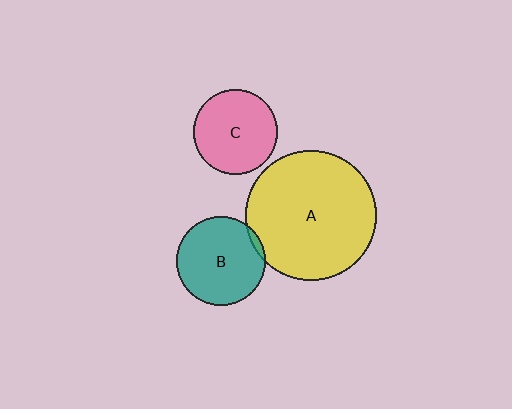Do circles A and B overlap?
Yes.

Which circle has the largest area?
Circle A (yellow).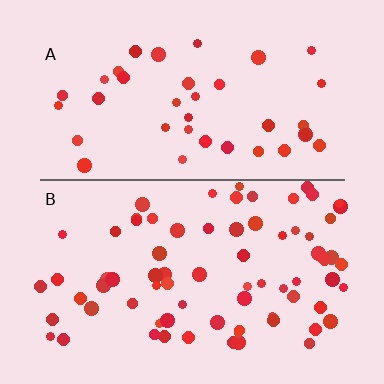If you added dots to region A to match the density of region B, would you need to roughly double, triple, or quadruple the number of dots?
Approximately double.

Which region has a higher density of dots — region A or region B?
B (the bottom).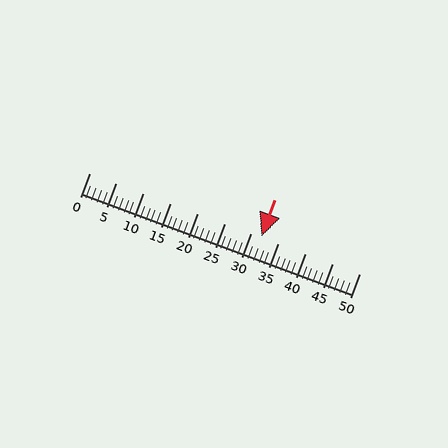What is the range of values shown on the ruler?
The ruler shows values from 0 to 50.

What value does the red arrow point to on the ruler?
The red arrow points to approximately 32.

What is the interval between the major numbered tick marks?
The major tick marks are spaced 5 units apart.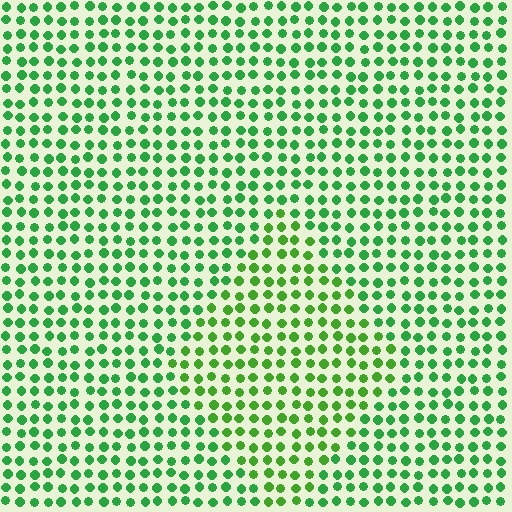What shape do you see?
I see a diamond.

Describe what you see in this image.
The image is filled with small green elements in a uniform arrangement. A diamond-shaped region is visible where the elements are tinted to a slightly different hue, forming a subtle color boundary.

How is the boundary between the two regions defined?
The boundary is defined purely by a slight shift in hue (about 23 degrees). Spacing, size, and orientation are identical on both sides.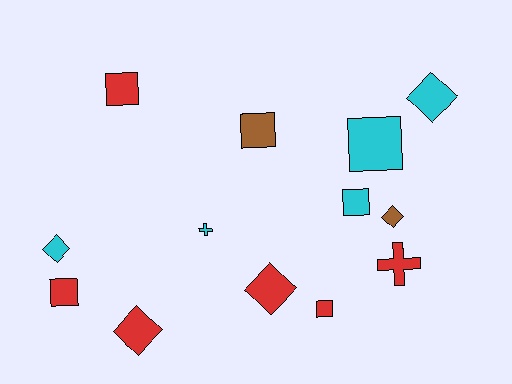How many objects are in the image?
There are 13 objects.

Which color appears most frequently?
Red, with 6 objects.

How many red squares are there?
There are 3 red squares.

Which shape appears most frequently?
Square, with 6 objects.